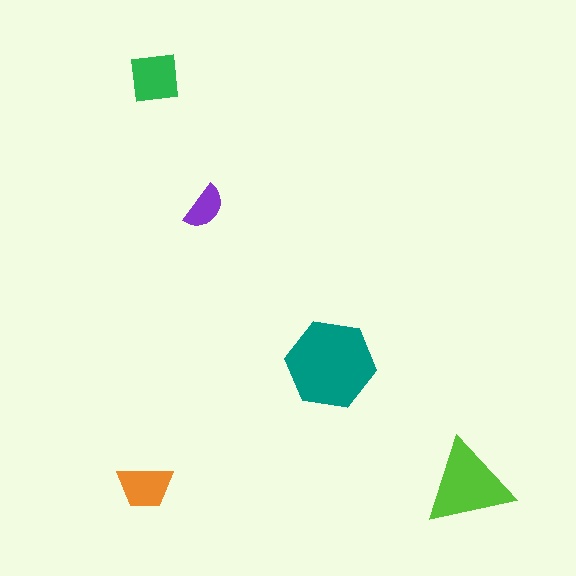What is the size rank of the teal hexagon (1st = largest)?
1st.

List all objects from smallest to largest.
The purple semicircle, the orange trapezoid, the green square, the lime triangle, the teal hexagon.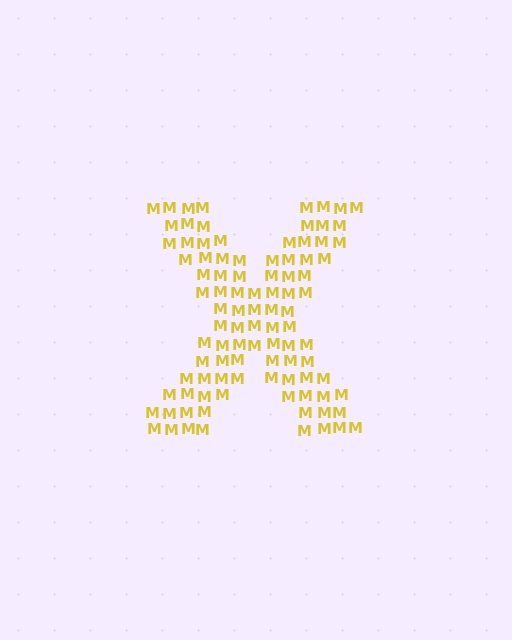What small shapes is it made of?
It is made of small letter M's.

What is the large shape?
The large shape is the letter X.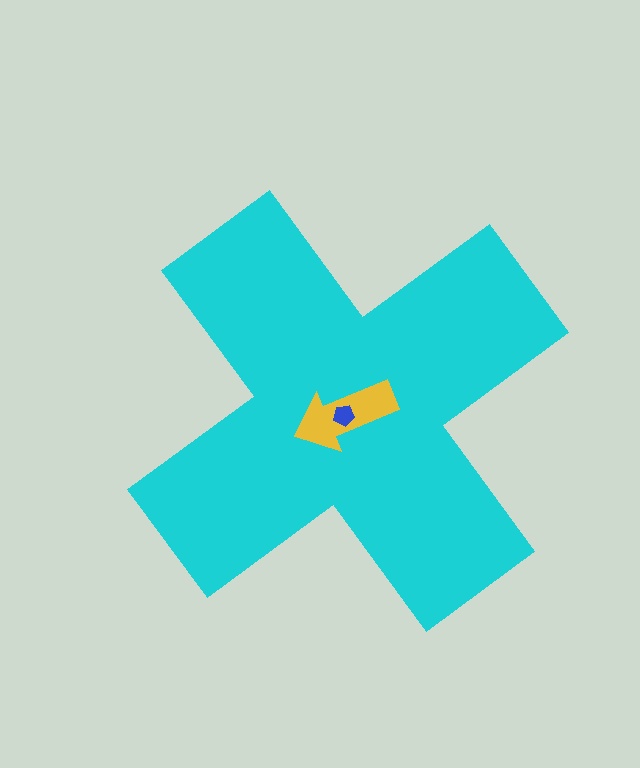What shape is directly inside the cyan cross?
The yellow arrow.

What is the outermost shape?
The cyan cross.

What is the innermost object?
The blue pentagon.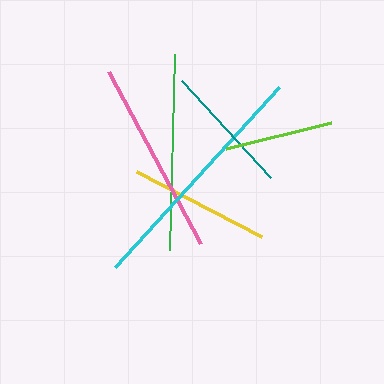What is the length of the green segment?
The green segment is approximately 196 pixels long.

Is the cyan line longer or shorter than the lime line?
The cyan line is longer than the lime line.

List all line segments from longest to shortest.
From longest to shortest: cyan, green, pink, yellow, teal, lime.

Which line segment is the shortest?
The lime line is the shortest at approximately 108 pixels.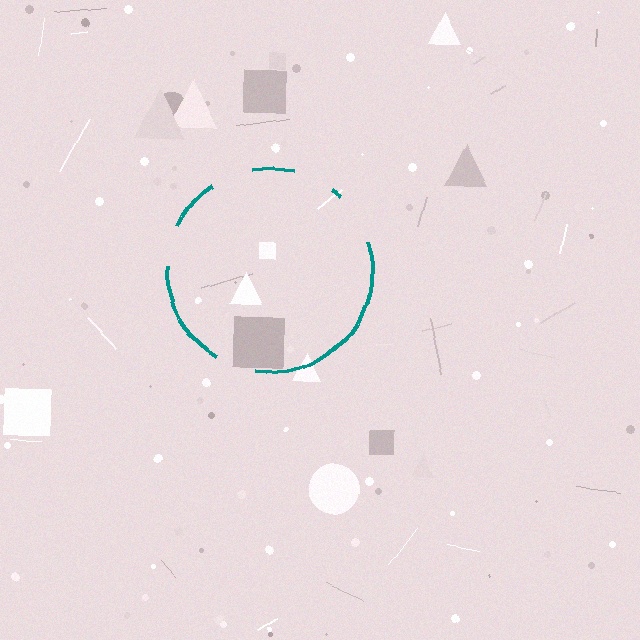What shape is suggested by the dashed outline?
The dashed outline suggests a circle.